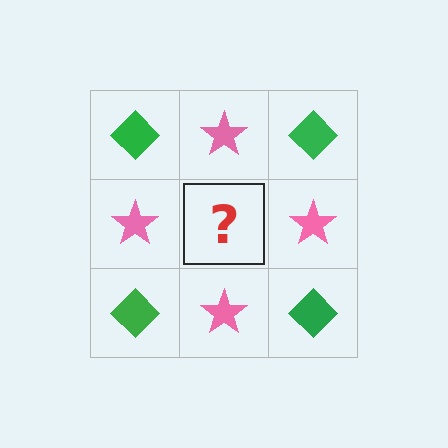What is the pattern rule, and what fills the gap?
The rule is that it alternates green diamond and pink star in a checkerboard pattern. The gap should be filled with a green diamond.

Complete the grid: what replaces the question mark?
The question mark should be replaced with a green diamond.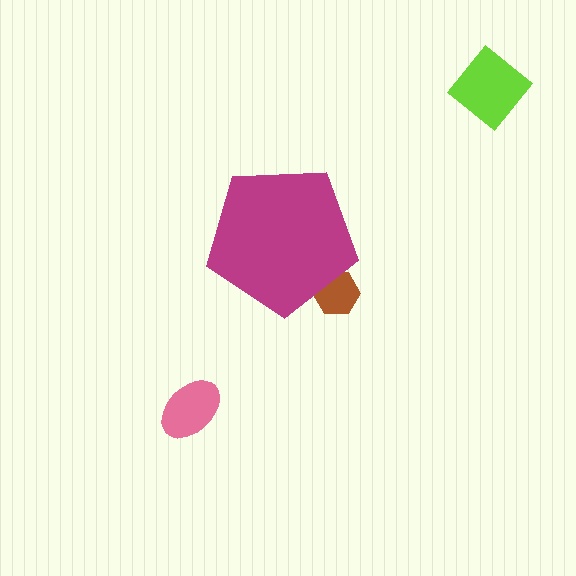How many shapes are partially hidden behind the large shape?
1 shape is partially hidden.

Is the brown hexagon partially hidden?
Yes, the brown hexagon is partially hidden behind the magenta pentagon.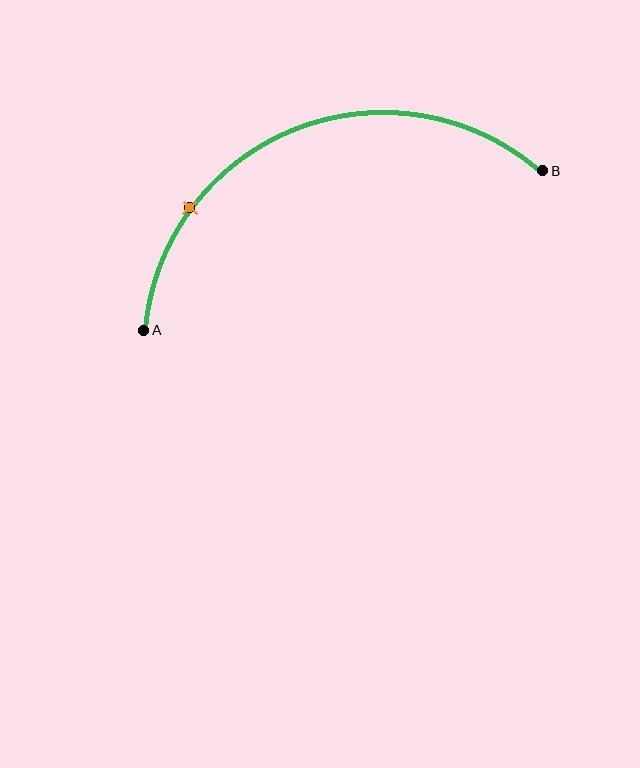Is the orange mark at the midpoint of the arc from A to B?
No. The orange mark lies on the arc but is closer to endpoint A. The arc midpoint would be at the point on the curve equidistant along the arc from both A and B.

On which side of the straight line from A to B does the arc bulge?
The arc bulges above the straight line connecting A and B.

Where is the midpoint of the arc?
The arc midpoint is the point on the curve farthest from the straight line joining A and B. It sits above that line.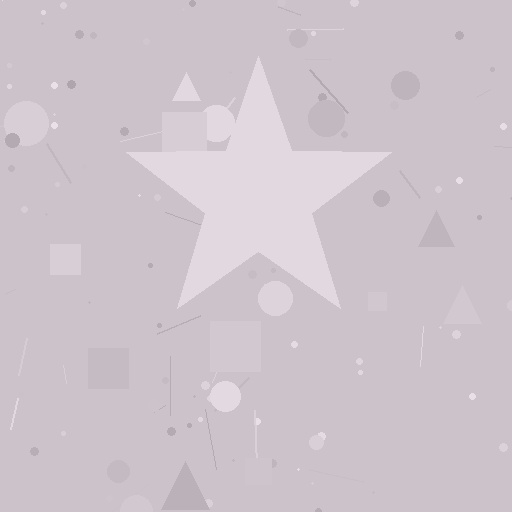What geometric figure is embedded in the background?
A star is embedded in the background.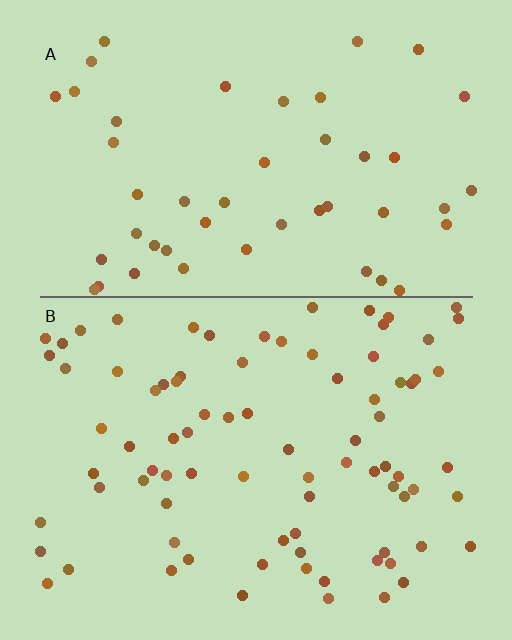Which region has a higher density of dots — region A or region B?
B (the bottom).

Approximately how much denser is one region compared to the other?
Approximately 1.8× — region B over region A.